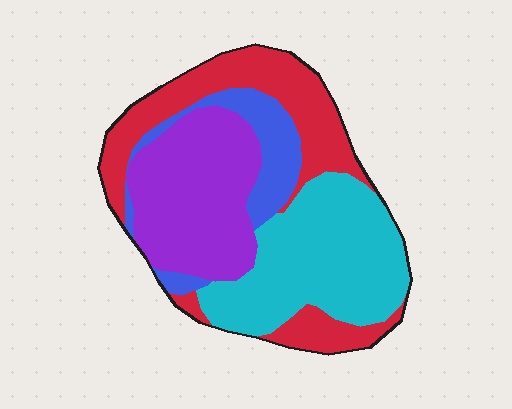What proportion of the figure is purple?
Purple takes up about one quarter (1/4) of the figure.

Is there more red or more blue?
Red.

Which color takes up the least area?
Blue, at roughly 10%.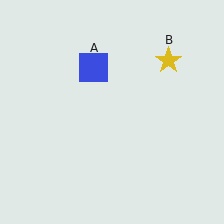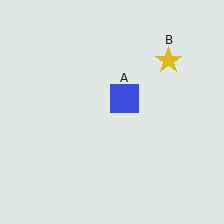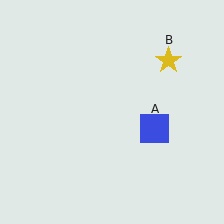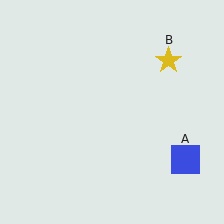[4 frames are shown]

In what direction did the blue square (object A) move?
The blue square (object A) moved down and to the right.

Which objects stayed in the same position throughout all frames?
Yellow star (object B) remained stationary.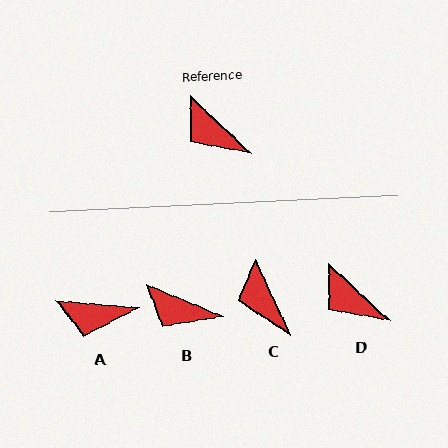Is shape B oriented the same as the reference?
No, it is off by about 20 degrees.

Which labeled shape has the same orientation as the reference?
D.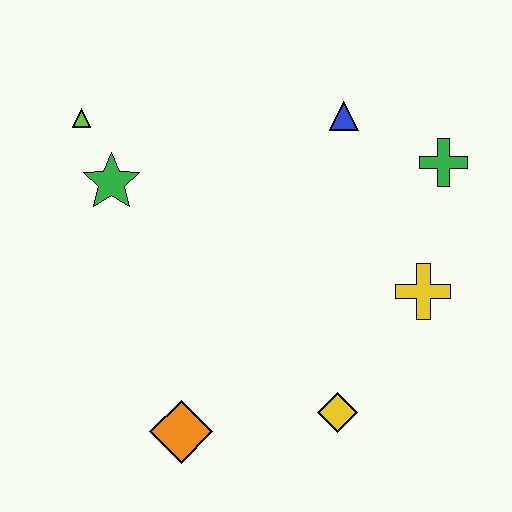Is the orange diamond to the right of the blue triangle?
No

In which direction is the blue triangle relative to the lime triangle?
The blue triangle is to the right of the lime triangle.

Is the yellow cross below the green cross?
Yes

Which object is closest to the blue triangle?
The green cross is closest to the blue triangle.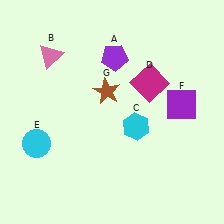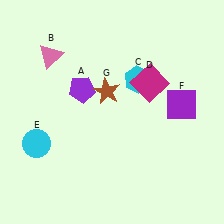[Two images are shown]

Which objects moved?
The objects that moved are: the purple pentagon (A), the cyan hexagon (C).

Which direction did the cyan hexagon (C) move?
The cyan hexagon (C) moved up.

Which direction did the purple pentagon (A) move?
The purple pentagon (A) moved left.